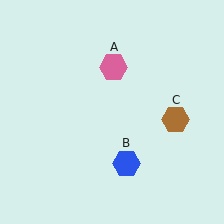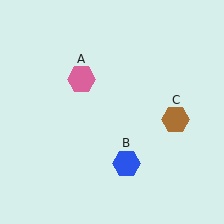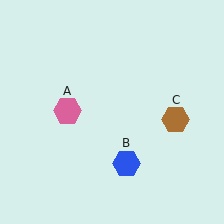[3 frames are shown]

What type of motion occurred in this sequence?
The pink hexagon (object A) rotated counterclockwise around the center of the scene.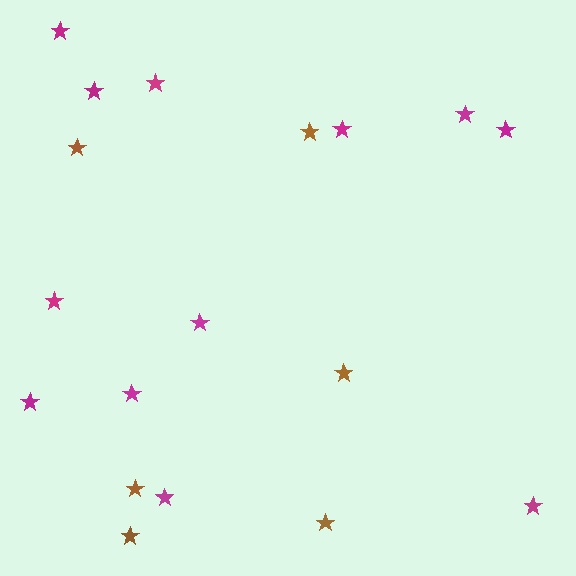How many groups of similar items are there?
There are 2 groups: one group of brown stars (6) and one group of magenta stars (12).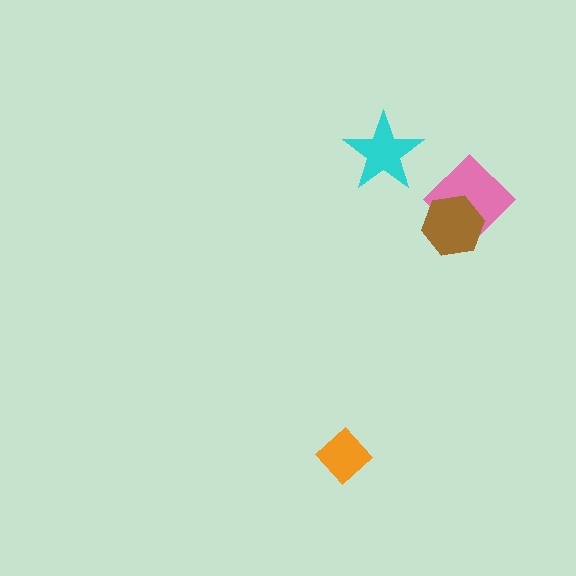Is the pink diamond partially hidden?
Yes, it is partially covered by another shape.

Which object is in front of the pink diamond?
The brown hexagon is in front of the pink diamond.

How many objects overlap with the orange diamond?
0 objects overlap with the orange diamond.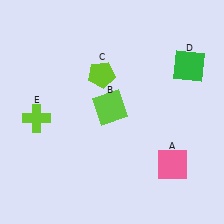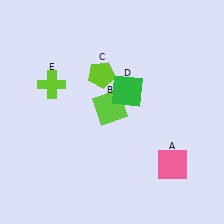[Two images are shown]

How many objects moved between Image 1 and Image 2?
2 objects moved between the two images.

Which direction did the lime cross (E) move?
The lime cross (E) moved up.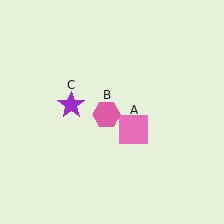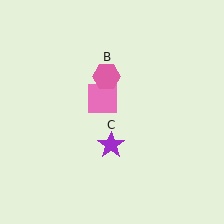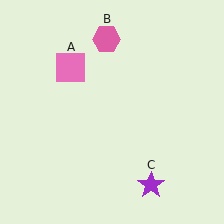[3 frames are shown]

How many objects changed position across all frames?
3 objects changed position: pink square (object A), pink hexagon (object B), purple star (object C).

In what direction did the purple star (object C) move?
The purple star (object C) moved down and to the right.